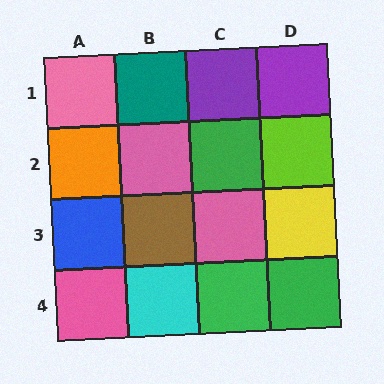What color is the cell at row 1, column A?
Pink.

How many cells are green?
3 cells are green.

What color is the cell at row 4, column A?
Pink.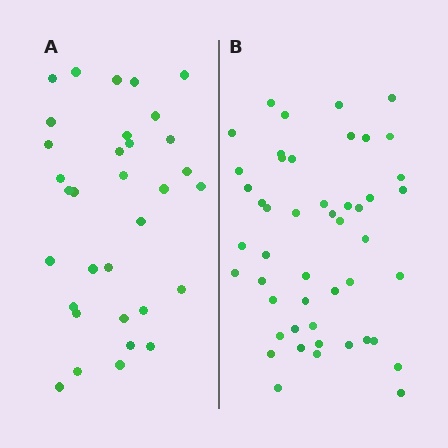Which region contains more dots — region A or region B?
Region B (the right region) has more dots.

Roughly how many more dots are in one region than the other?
Region B has approximately 15 more dots than region A.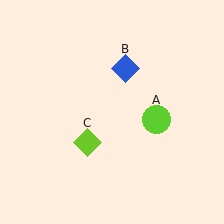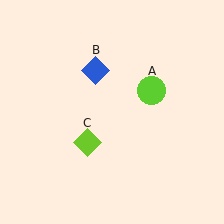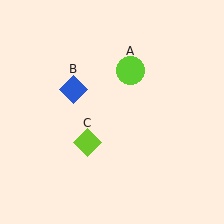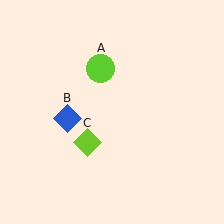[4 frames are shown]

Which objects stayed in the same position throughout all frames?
Lime diamond (object C) remained stationary.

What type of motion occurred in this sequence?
The lime circle (object A), blue diamond (object B) rotated counterclockwise around the center of the scene.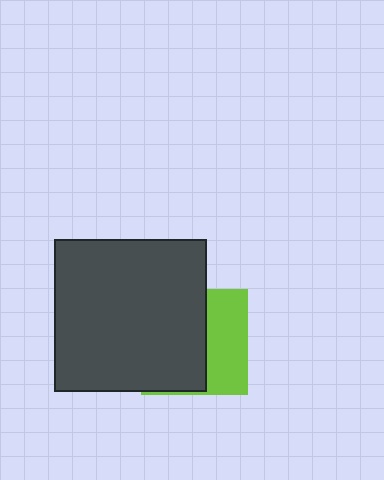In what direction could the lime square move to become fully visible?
The lime square could move right. That would shift it out from behind the dark gray square entirely.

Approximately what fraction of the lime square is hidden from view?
Roughly 60% of the lime square is hidden behind the dark gray square.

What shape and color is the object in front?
The object in front is a dark gray square.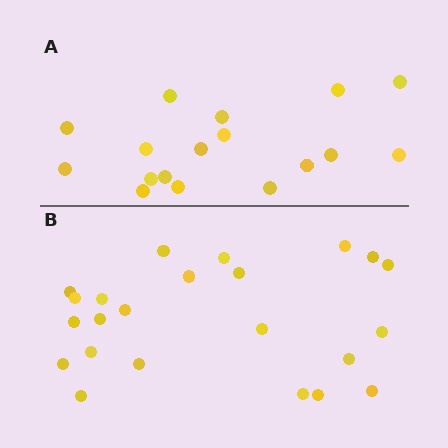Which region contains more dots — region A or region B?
Region B (the bottom region) has more dots.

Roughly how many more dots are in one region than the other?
Region B has about 6 more dots than region A.